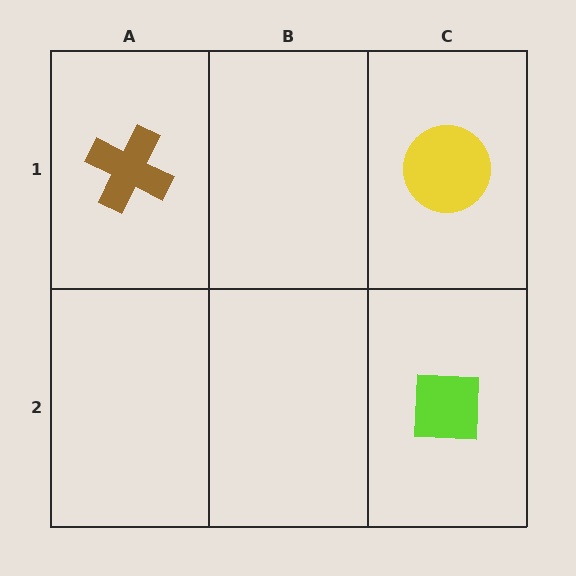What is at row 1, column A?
A brown cross.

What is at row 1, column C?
A yellow circle.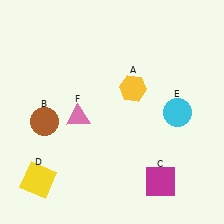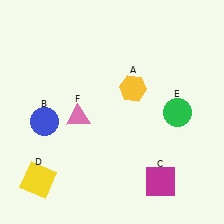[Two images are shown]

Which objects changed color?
B changed from brown to blue. E changed from cyan to green.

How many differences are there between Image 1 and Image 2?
There are 2 differences between the two images.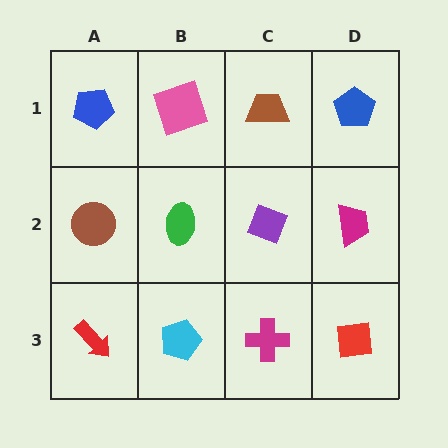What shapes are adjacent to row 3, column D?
A magenta trapezoid (row 2, column D), a magenta cross (row 3, column C).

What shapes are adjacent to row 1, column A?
A brown circle (row 2, column A), a pink square (row 1, column B).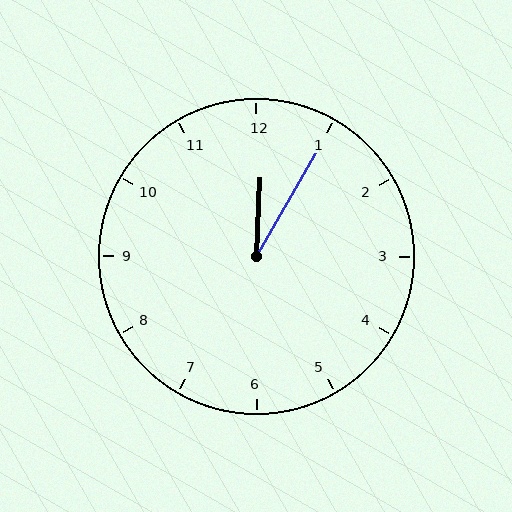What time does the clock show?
12:05.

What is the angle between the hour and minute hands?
Approximately 28 degrees.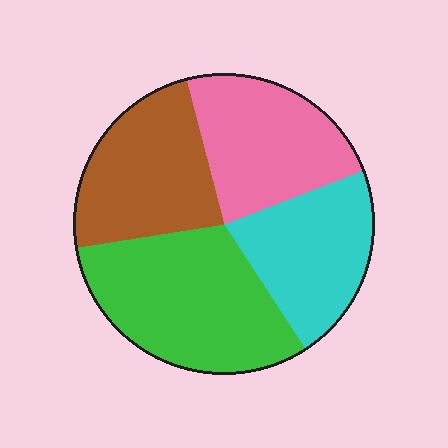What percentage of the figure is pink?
Pink covers about 25% of the figure.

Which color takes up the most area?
Green, at roughly 30%.